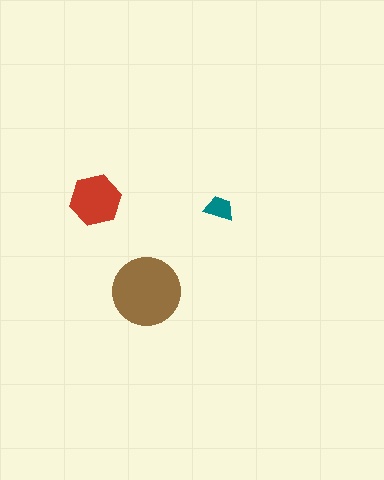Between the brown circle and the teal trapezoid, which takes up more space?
The brown circle.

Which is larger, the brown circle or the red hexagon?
The brown circle.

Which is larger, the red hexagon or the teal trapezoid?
The red hexagon.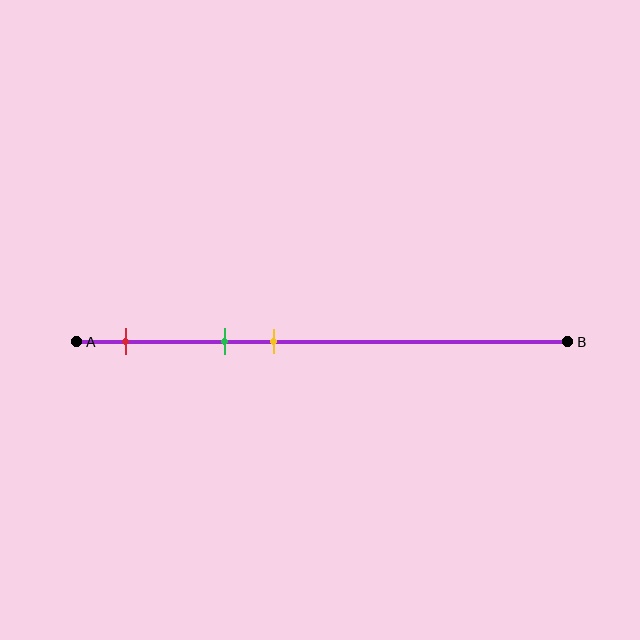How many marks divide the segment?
There are 3 marks dividing the segment.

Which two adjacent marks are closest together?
The green and yellow marks are the closest adjacent pair.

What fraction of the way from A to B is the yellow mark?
The yellow mark is approximately 40% (0.4) of the way from A to B.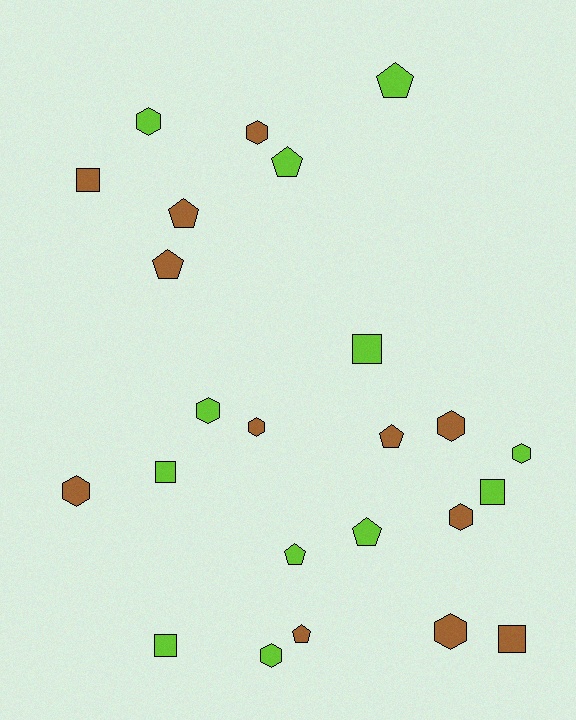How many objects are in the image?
There are 24 objects.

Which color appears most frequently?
Lime, with 12 objects.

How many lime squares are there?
There are 4 lime squares.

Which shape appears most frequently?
Hexagon, with 10 objects.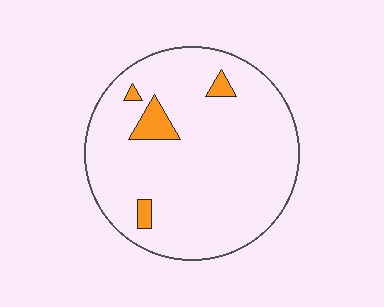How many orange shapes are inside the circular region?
4.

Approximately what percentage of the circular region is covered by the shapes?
Approximately 5%.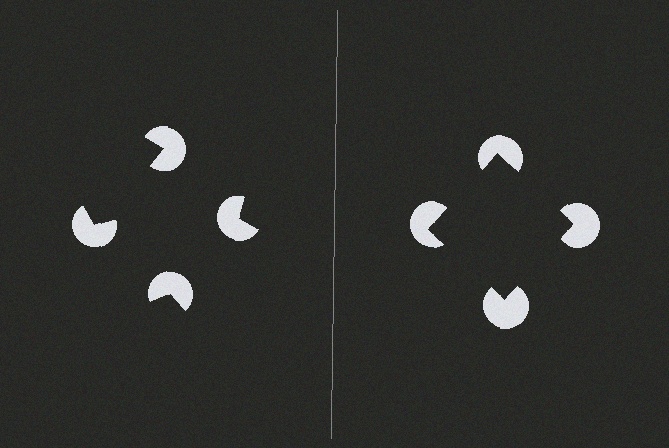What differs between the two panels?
The pac-man discs are positioned identically on both sides; only the wedge orientations differ. On the right they align to a square; on the left they are misaligned.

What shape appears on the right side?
An illusory square.